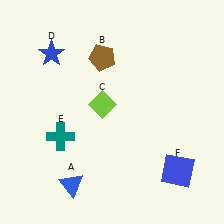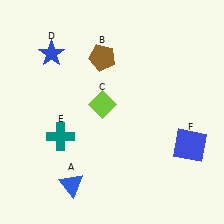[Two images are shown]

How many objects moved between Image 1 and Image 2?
1 object moved between the two images.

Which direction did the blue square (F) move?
The blue square (F) moved up.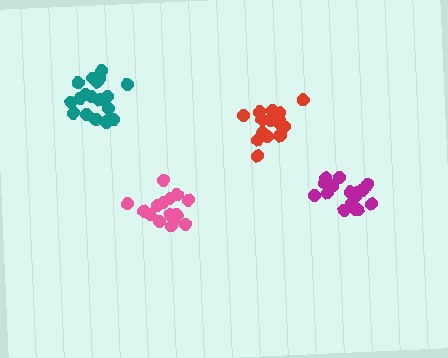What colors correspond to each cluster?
The clusters are colored: teal, pink, magenta, red.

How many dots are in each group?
Group 1: 20 dots, Group 2: 16 dots, Group 3: 16 dots, Group 4: 18 dots (70 total).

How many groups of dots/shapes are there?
There are 4 groups.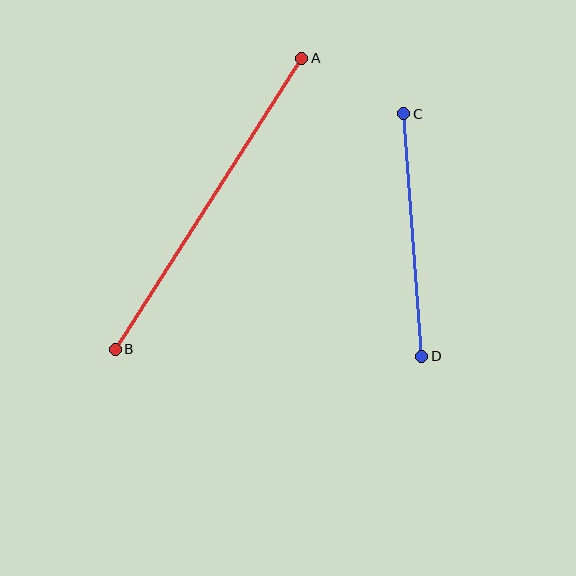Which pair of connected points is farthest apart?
Points A and B are farthest apart.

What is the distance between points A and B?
The distance is approximately 346 pixels.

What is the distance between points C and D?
The distance is approximately 243 pixels.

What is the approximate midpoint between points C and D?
The midpoint is at approximately (413, 235) pixels.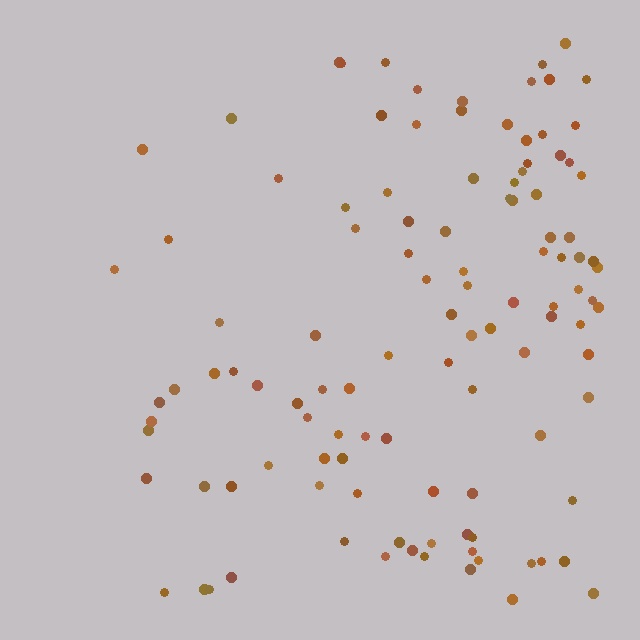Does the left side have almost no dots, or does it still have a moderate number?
Still a moderate number, just noticeably fewer than the right.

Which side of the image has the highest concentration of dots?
The right.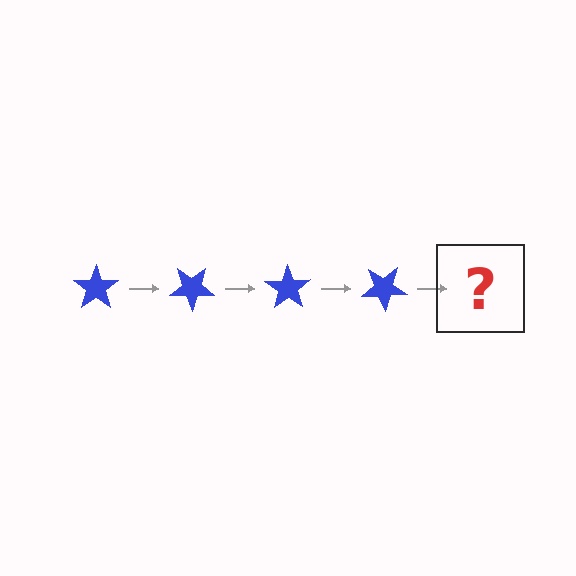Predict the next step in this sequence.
The next step is a blue star rotated 140 degrees.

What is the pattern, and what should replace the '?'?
The pattern is that the star rotates 35 degrees each step. The '?' should be a blue star rotated 140 degrees.